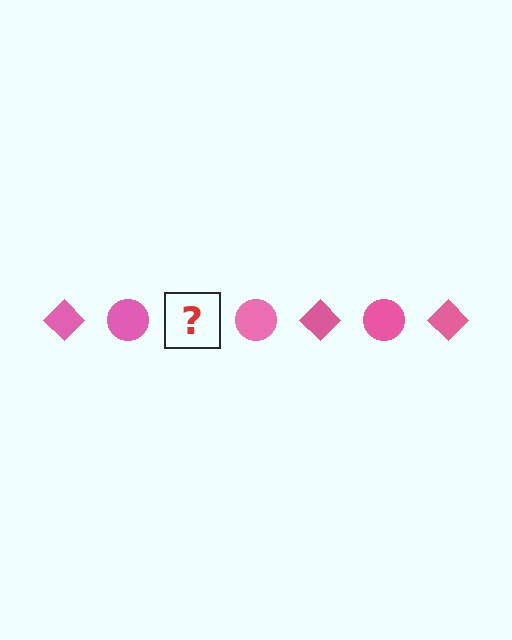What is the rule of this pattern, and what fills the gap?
The rule is that the pattern cycles through diamond, circle shapes in pink. The gap should be filled with a pink diamond.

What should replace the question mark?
The question mark should be replaced with a pink diamond.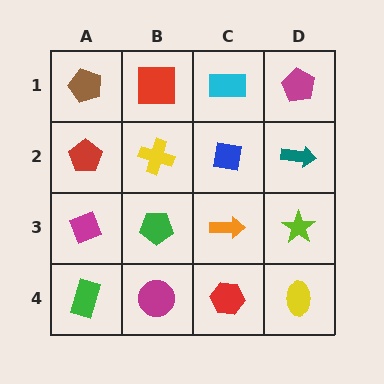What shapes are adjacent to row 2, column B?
A red square (row 1, column B), a green pentagon (row 3, column B), a red pentagon (row 2, column A), a blue square (row 2, column C).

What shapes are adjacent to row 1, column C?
A blue square (row 2, column C), a red square (row 1, column B), a magenta pentagon (row 1, column D).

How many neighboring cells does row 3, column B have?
4.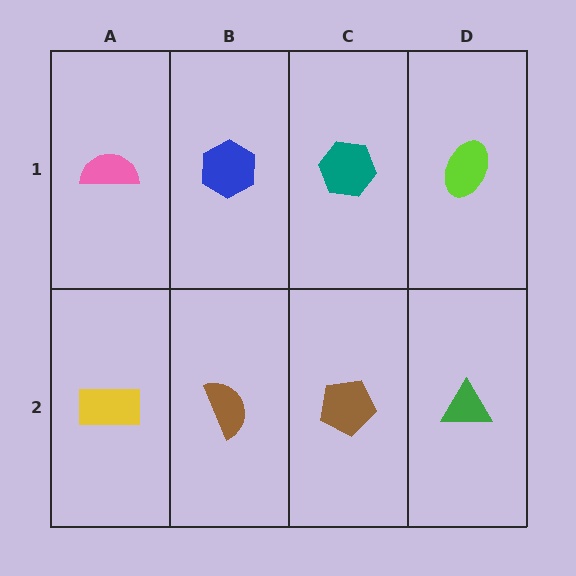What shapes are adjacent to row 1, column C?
A brown pentagon (row 2, column C), a blue hexagon (row 1, column B), a lime ellipse (row 1, column D).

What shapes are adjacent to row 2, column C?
A teal hexagon (row 1, column C), a brown semicircle (row 2, column B), a green triangle (row 2, column D).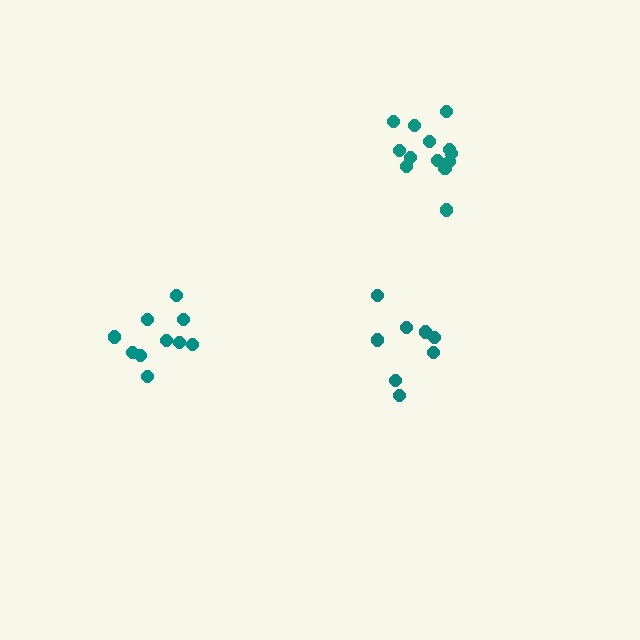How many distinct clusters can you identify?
There are 3 distinct clusters.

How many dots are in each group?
Group 1: 8 dots, Group 2: 13 dots, Group 3: 10 dots (31 total).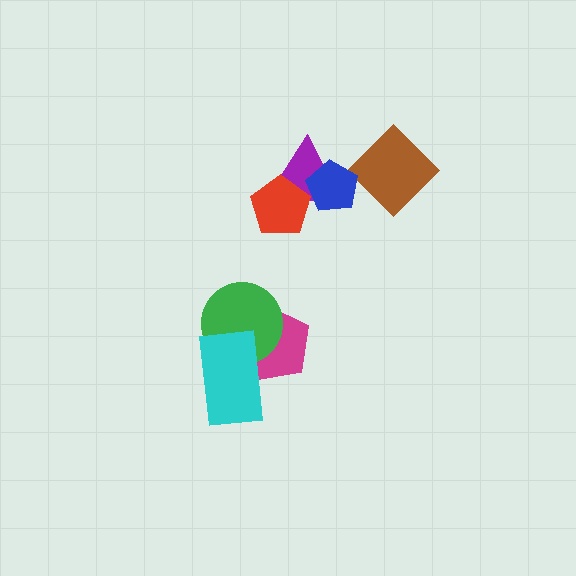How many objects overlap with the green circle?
2 objects overlap with the green circle.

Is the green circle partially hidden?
Yes, it is partially covered by another shape.